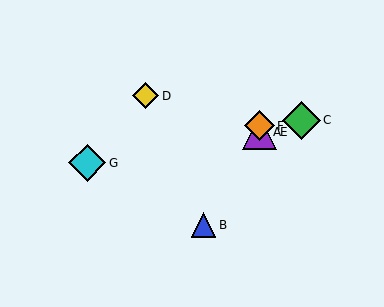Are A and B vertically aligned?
No, A is at x≈260 and B is at x≈204.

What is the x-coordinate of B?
Object B is at x≈204.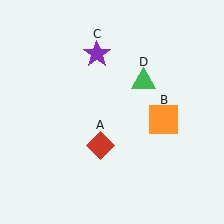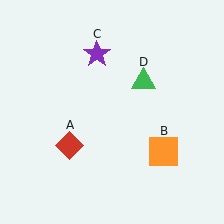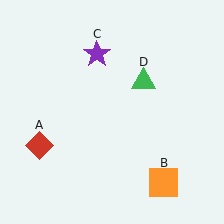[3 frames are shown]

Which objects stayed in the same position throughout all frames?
Purple star (object C) and green triangle (object D) remained stationary.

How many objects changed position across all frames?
2 objects changed position: red diamond (object A), orange square (object B).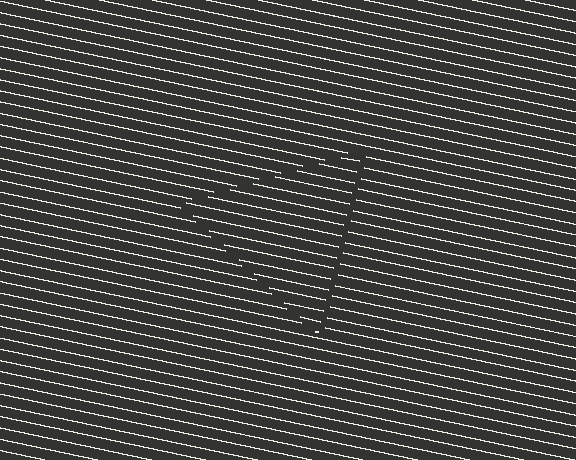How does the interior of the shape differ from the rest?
The interior of the shape contains the same grating, shifted by half a period — the contour is defined by the phase discontinuity where line-ends from the inner and outer gratings abut.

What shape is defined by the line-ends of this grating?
An illusory triangle. The interior of the shape contains the same grating, shifted by half a period — the contour is defined by the phase discontinuity where line-ends from the inner and outer gratings abut.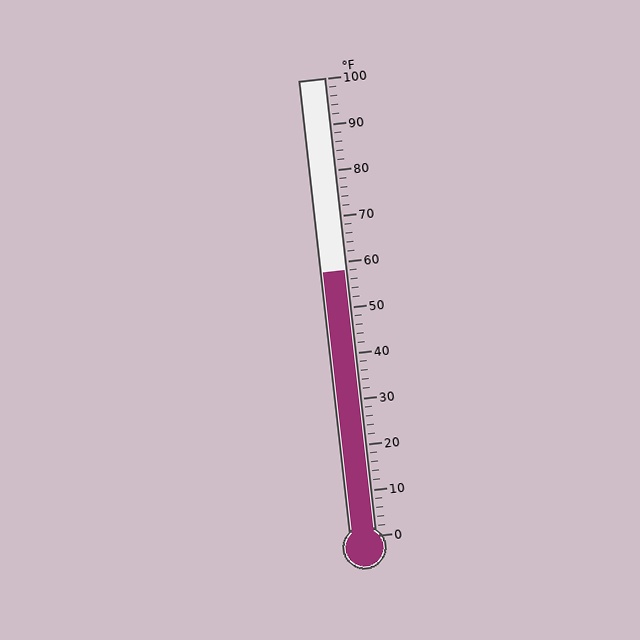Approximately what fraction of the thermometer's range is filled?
The thermometer is filled to approximately 60% of its range.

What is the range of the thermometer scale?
The thermometer scale ranges from 0°F to 100°F.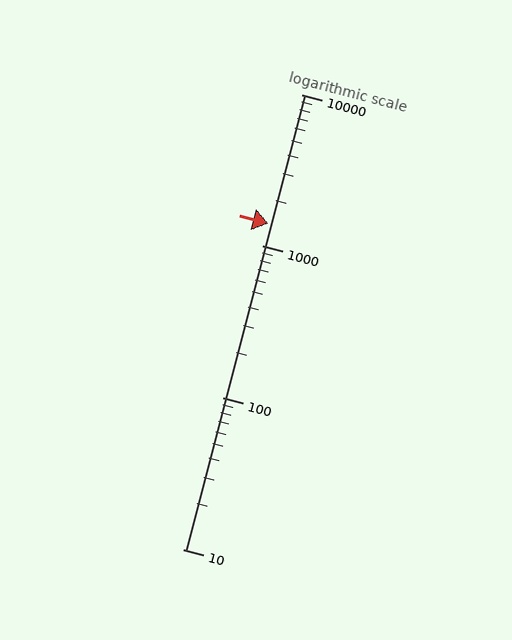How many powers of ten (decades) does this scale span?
The scale spans 3 decades, from 10 to 10000.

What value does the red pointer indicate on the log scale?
The pointer indicates approximately 1400.